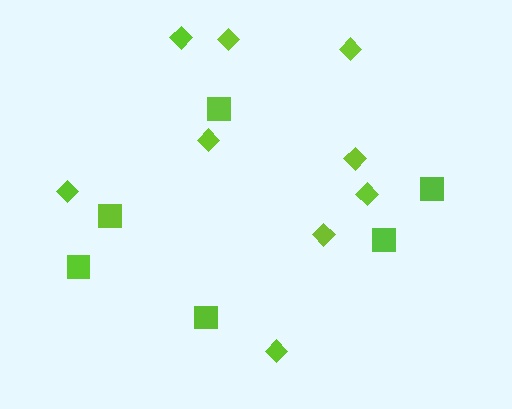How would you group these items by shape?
There are 2 groups: one group of squares (6) and one group of diamonds (9).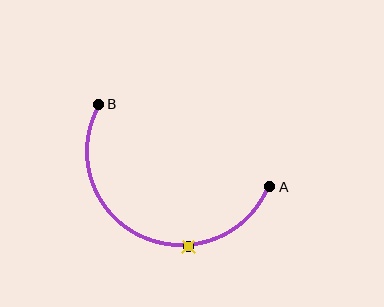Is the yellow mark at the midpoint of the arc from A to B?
No. The yellow mark lies on the arc but is closer to endpoint A. The arc midpoint would be at the point on the curve equidistant along the arc from both A and B.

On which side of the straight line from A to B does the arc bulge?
The arc bulges below the straight line connecting A and B.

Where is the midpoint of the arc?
The arc midpoint is the point on the curve farthest from the straight line joining A and B. It sits below that line.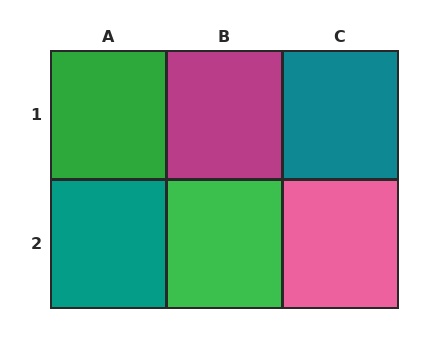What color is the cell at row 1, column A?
Green.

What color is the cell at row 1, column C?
Teal.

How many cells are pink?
1 cell is pink.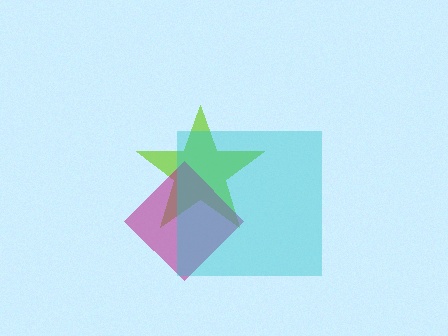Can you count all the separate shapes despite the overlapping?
Yes, there are 3 separate shapes.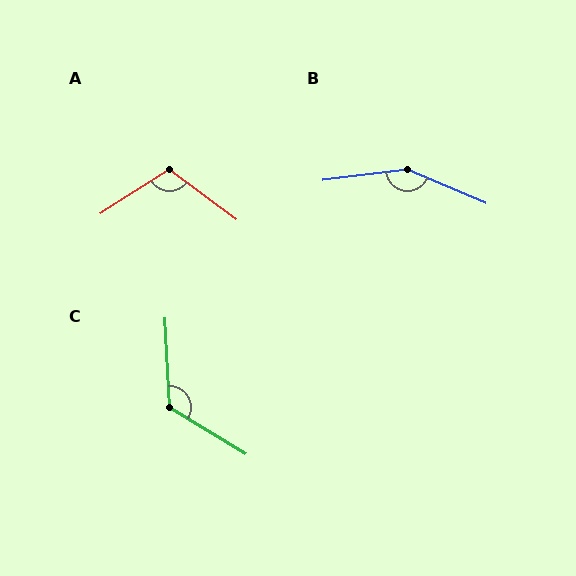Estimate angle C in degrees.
Approximately 124 degrees.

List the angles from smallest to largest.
A (110°), C (124°), B (150°).